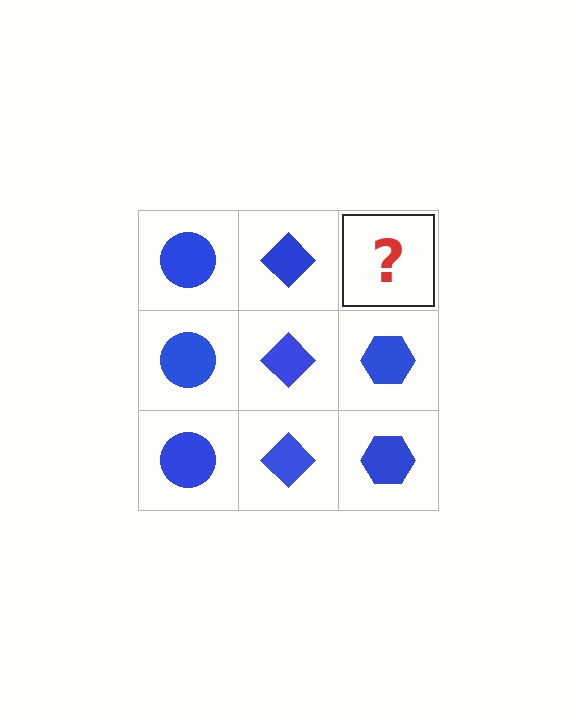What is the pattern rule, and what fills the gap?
The rule is that each column has a consistent shape. The gap should be filled with a blue hexagon.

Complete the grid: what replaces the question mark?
The question mark should be replaced with a blue hexagon.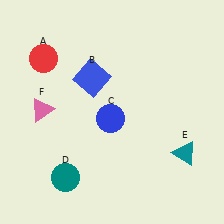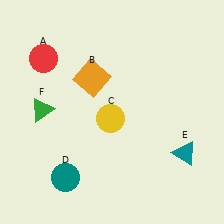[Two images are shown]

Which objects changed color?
B changed from blue to orange. C changed from blue to yellow. F changed from pink to green.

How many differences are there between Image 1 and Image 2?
There are 3 differences between the two images.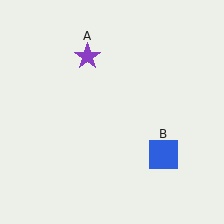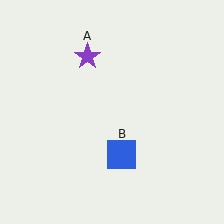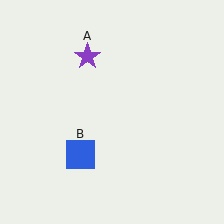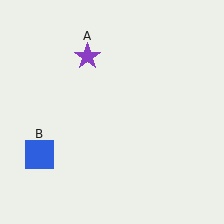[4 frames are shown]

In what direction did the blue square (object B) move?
The blue square (object B) moved left.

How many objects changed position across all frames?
1 object changed position: blue square (object B).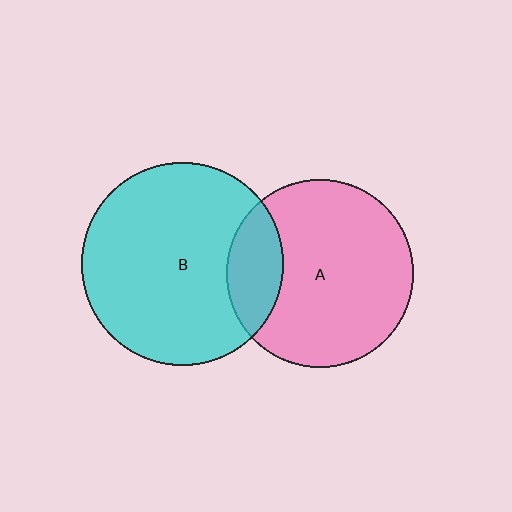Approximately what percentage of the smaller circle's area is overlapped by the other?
Approximately 20%.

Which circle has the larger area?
Circle B (cyan).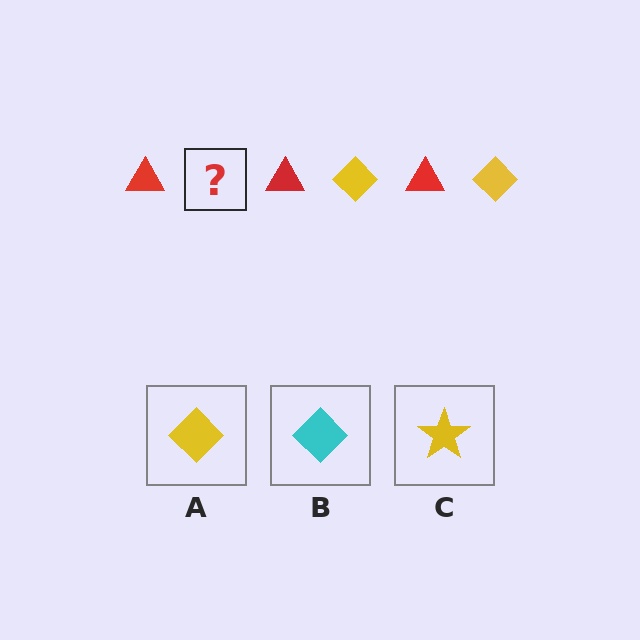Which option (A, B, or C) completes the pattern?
A.